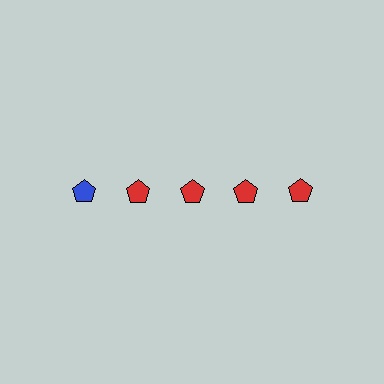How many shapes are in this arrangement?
There are 5 shapes arranged in a grid pattern.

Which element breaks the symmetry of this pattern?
The blue pentagon in the top row, leftmost column breaks the symmetry. All other shapes are red pentagons.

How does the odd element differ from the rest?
It has a different color: blue instead of red.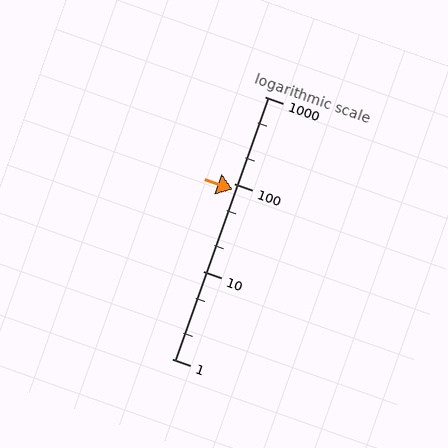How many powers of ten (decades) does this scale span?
The scale spans 3 decades, from 1 to 1000.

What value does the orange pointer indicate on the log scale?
The pointer indicates approximately 86.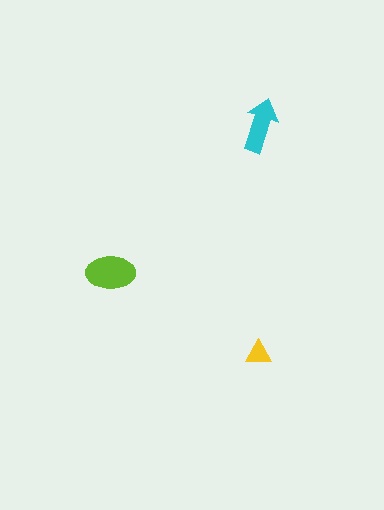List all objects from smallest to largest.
The yellow triangle, the cyan arrow, the lime ellipse.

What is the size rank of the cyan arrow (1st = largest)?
2nd.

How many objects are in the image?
There are 3 objects in the image.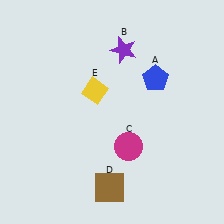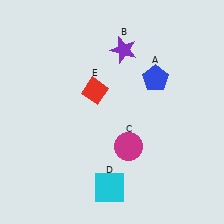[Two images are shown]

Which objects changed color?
D changed from brown to cyan. E changed from yellow to red.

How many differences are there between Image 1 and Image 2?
There are 2 differences between the two images.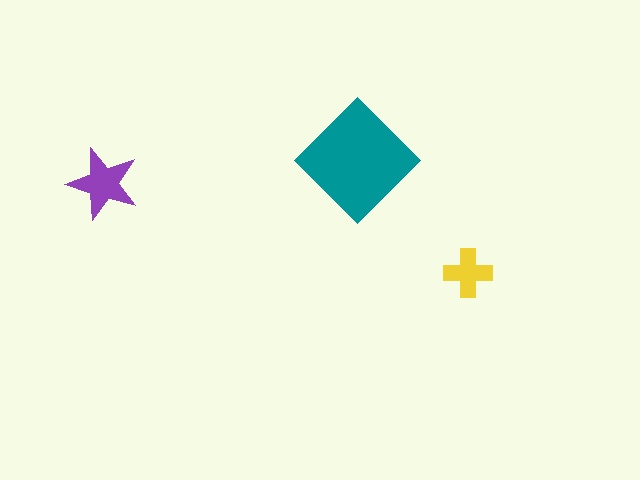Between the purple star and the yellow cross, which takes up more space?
The purple star.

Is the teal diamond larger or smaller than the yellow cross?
Larger.